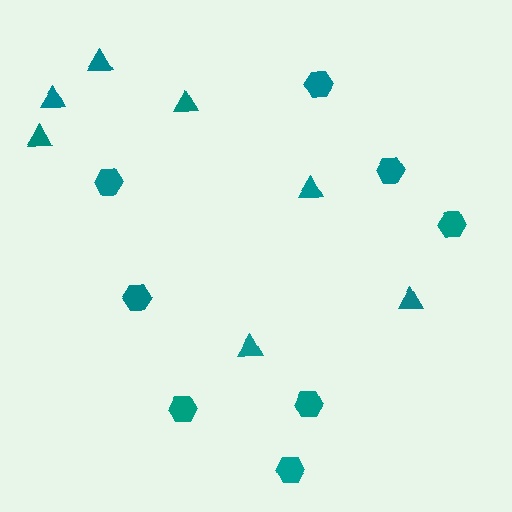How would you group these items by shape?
There are 2 groups: one group of hexagons (8) and one group of triangles (7).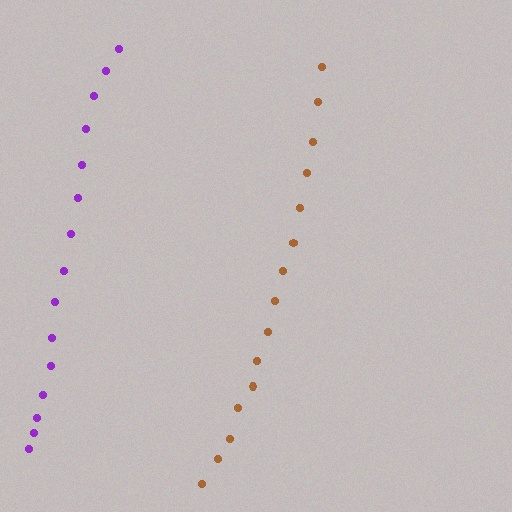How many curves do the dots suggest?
There are 2 distinct paths.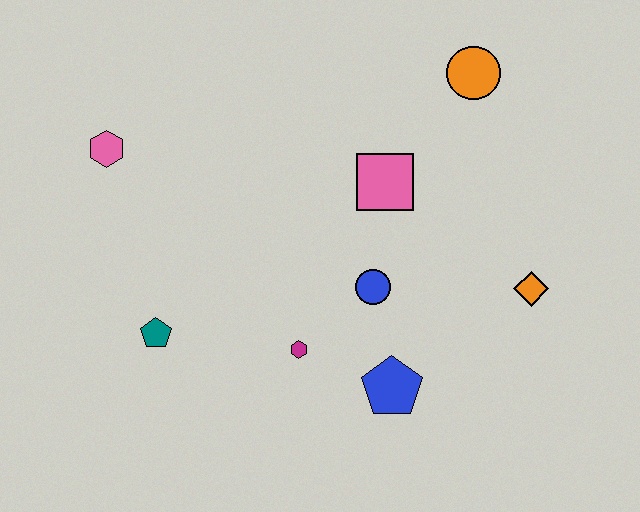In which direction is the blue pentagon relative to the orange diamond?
The blue pentagon is to the left of the orange diamond.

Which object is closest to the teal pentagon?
The magenta hexagon is closest to the teal pentagon.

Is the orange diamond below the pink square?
Yes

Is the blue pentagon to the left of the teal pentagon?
No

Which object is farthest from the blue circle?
The pink hexagon is farthest from the blue circle.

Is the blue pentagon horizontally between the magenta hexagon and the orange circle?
Yes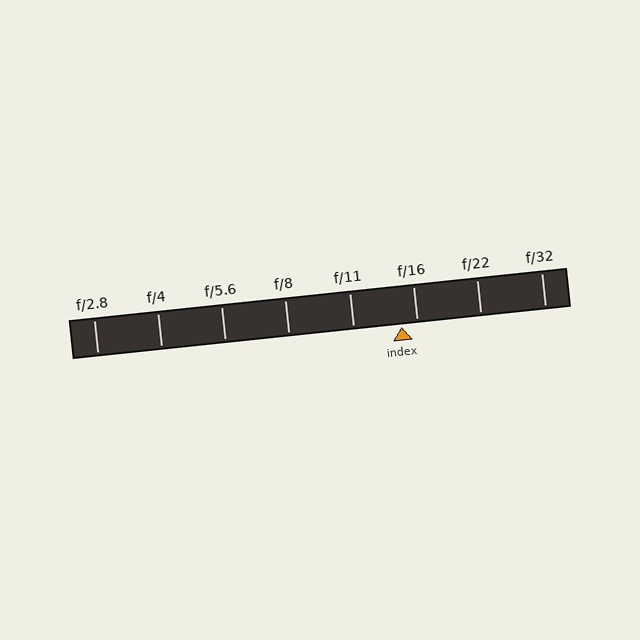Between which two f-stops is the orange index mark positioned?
The index mark is between f/11 and f/16.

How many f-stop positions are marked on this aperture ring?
There are 8 f-stop positions marked.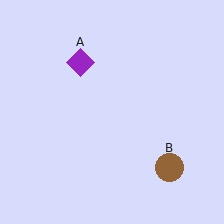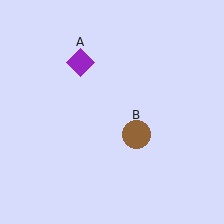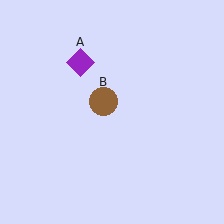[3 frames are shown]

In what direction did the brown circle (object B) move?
The brown circle (object B) moved up and to the left.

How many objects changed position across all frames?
1 object changed position: brown circle (object B).